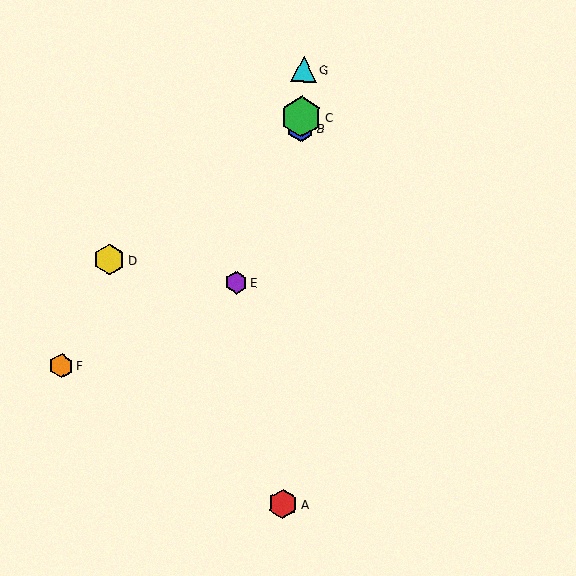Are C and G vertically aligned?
Yes, both are at x≈301.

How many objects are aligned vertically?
4 objects (A, B, C, G) are aligned vertically.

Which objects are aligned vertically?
Objects A, B, C, G are aligned vertically.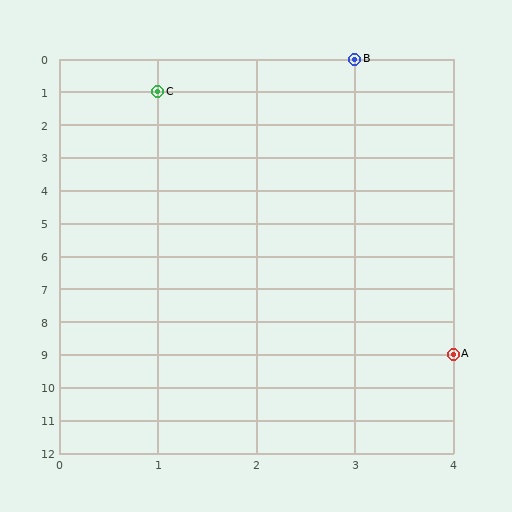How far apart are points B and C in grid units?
Points B and C are 2 columns and 1 row apart (about 2.2 grid units diagonally).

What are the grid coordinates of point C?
Point C is at grid coordinates (1, 1).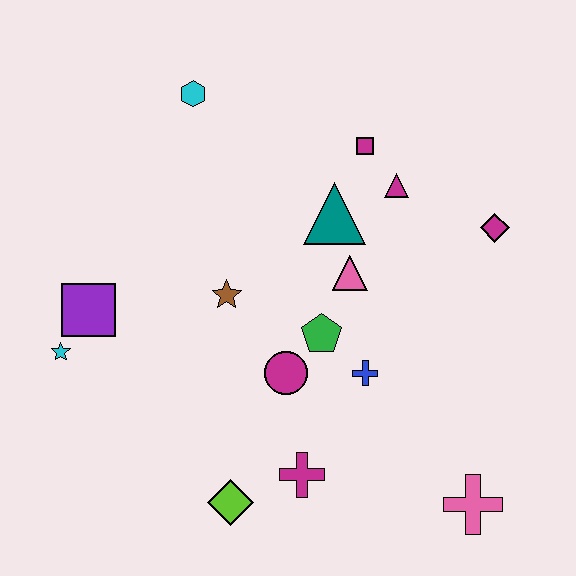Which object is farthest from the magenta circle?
The cyan hexagon is farthest from the magenta circle.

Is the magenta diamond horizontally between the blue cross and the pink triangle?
No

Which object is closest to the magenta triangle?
The magenta square is closest to the magenta triangle.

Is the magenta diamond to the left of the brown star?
No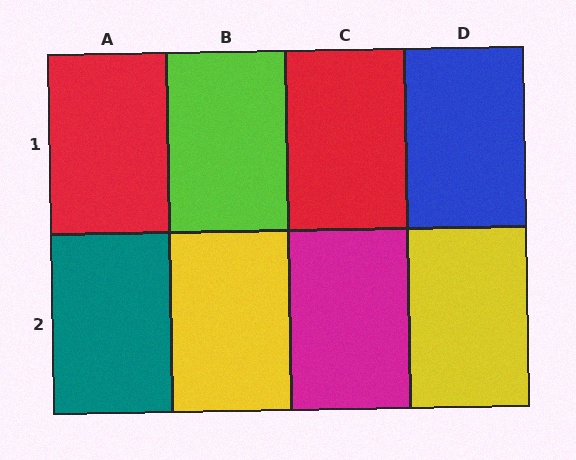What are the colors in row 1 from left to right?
Red, lime, red, blue.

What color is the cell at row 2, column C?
Magenta.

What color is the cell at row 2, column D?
Yellow.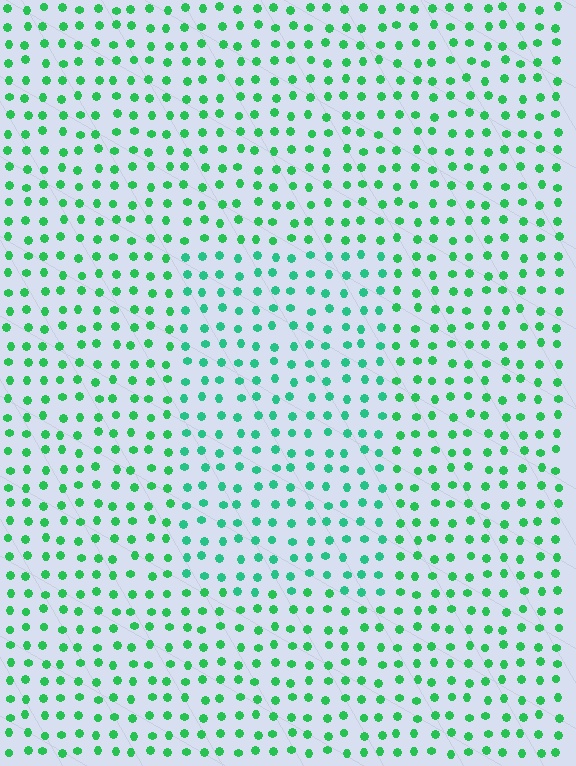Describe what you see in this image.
The image is filled with small green elements in a uniform arrangement. A rectangle-shaped region is visible where the elements are tinted to a slightly different hue, forming a subtle color boundary.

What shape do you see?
I see a rectangle.